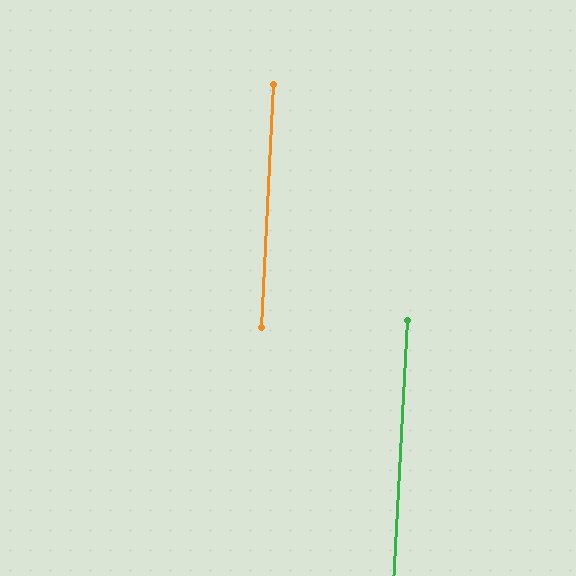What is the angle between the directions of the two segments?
Approximately 0 degrees.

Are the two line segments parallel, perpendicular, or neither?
Parallel — their directions differ by only 0.4°.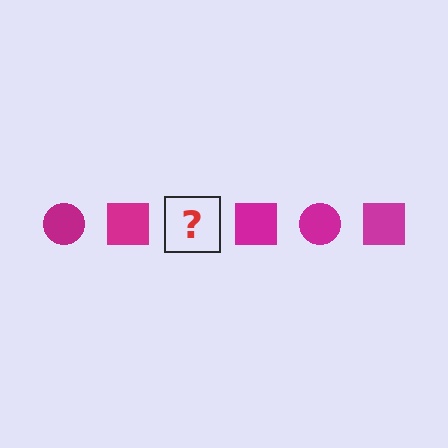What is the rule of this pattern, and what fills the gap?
The rule is that the pattern cycles through circle, square shapes in magenta. The gap should be filled with a magenta circle.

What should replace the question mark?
The question mark should be replaced with a magenta circle.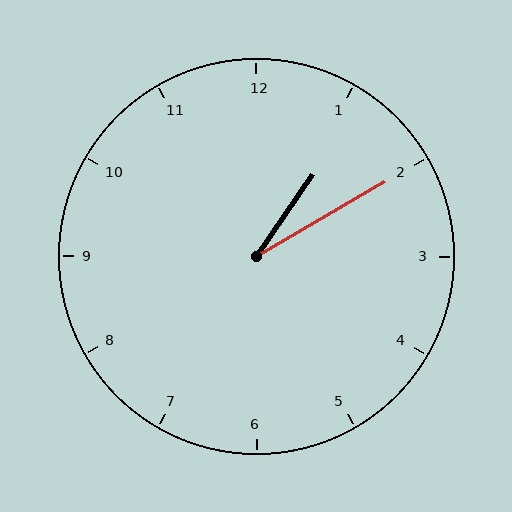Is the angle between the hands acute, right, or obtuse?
It is acute.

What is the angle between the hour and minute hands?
Approximately 25 degrees.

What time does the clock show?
1:10.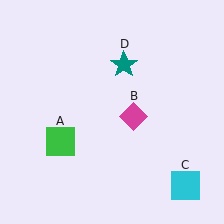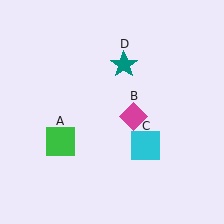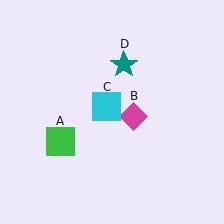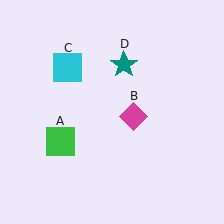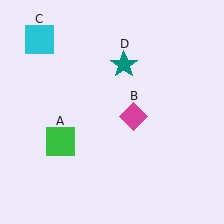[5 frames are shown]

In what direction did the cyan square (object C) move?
The cyan square (object C) moved up and to the left.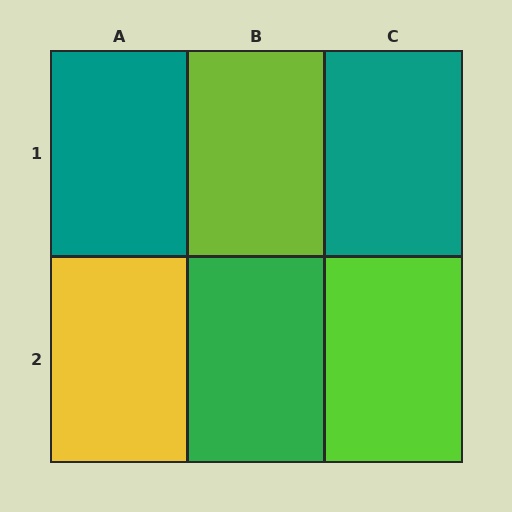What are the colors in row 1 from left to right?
Teal, lime, teal.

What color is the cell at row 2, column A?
Yellow.